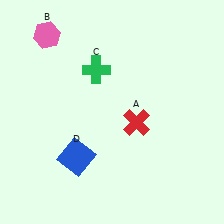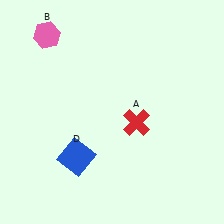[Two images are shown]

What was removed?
The green cross (C) was removed in Image 2.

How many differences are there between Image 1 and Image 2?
There is 1 difference between the two images.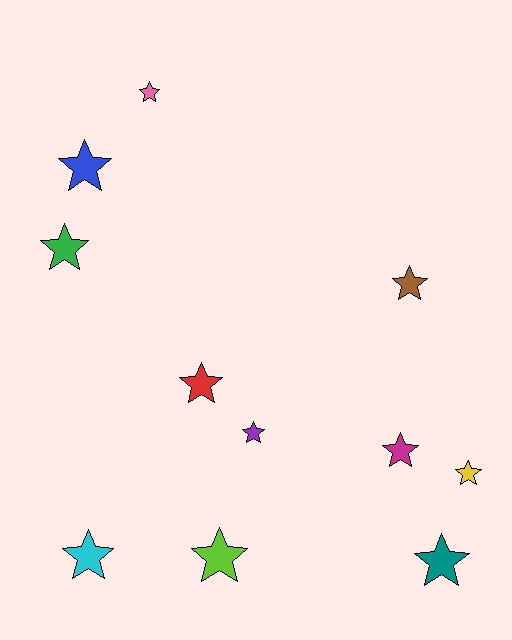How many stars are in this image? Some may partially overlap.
There are 11 stars.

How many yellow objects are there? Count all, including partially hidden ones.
There is 1 yellow object.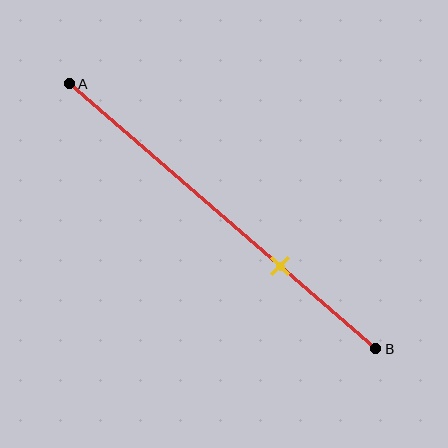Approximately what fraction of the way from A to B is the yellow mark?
The yellow mark is approximately 70% of the way from A to B.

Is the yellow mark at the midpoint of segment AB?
No, the mark is at about 70% from A, not at the 50% midpoint.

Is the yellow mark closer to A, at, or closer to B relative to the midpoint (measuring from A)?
The yellow mark is closer to point B than the midpoint of segment AB.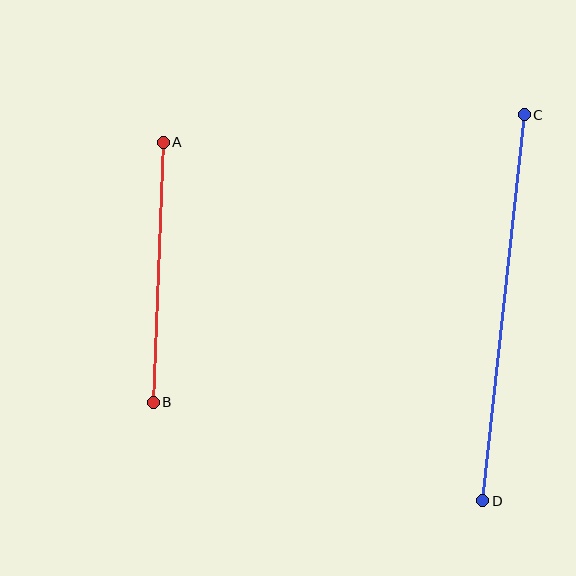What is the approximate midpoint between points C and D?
The midpoint is at approximately (504, 308) pixels.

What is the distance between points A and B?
The distance is approximately 260 pixels.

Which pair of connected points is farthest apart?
Points C and D are farthest apart.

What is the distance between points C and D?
The distance is approximately 388 pixels.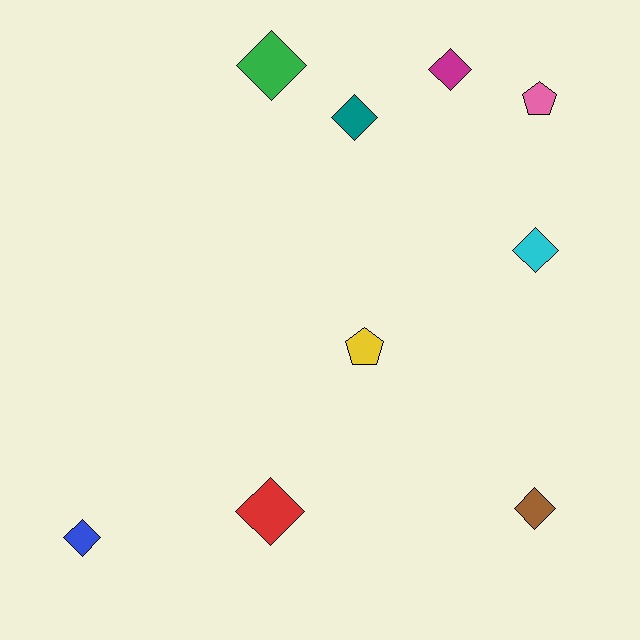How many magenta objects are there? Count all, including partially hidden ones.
There is 1 magenta object.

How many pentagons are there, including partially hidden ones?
There are 2 pentagons.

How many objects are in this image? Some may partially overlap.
There are 9 objects.